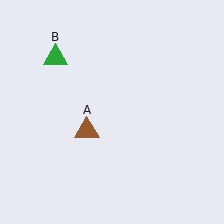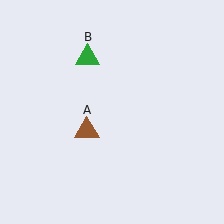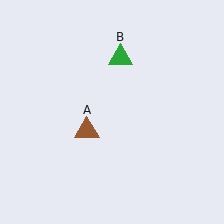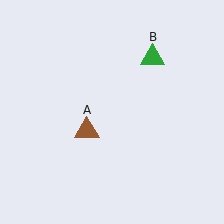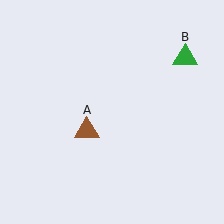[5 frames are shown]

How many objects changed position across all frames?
1 object changed position: green triangle (object B).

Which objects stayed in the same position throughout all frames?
Brown triangle (object A) remained stationary.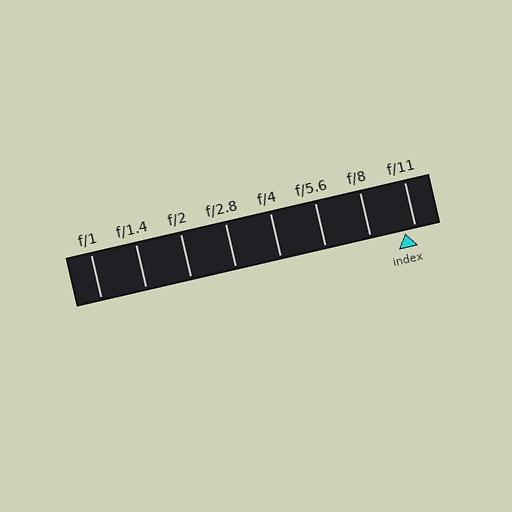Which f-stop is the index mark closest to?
The index mark is closest to f/11.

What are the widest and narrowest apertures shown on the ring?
The widest aperture shown is f/1 and the narrowest is f/11.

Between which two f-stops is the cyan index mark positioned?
The index mark is between f/8 and f/11.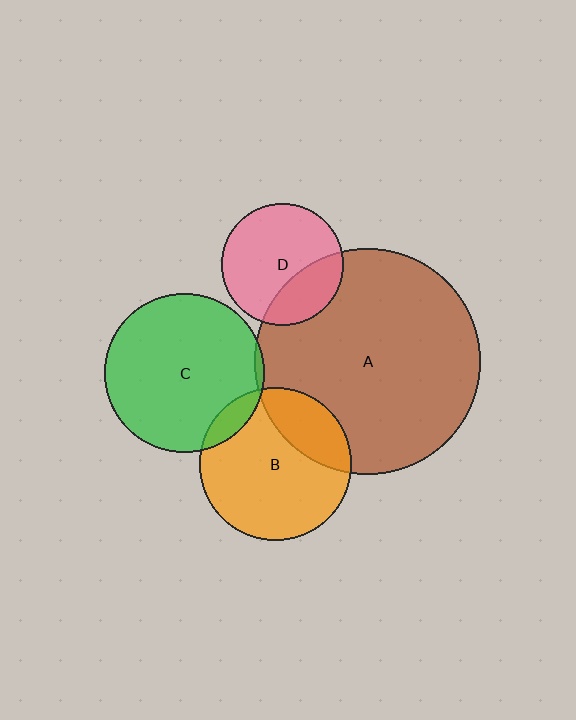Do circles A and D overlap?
Yes.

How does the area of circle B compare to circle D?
Approximately 1.5 times.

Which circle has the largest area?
Circle A (brown).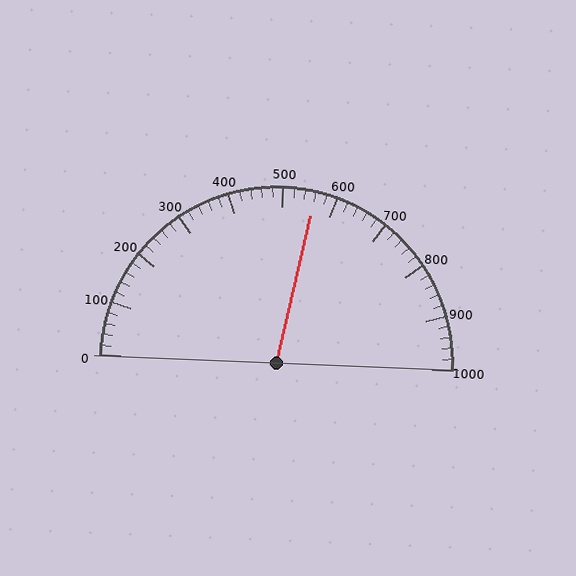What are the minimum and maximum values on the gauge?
The gauge ranges from 0 to 1000.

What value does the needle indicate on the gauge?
The needle indicates approximately 560.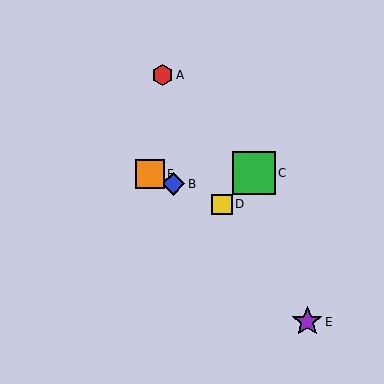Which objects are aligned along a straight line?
Objects B, D, F are aligned along a straight line.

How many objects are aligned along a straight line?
3 objects (B, D, F) are aligned along a straight line.